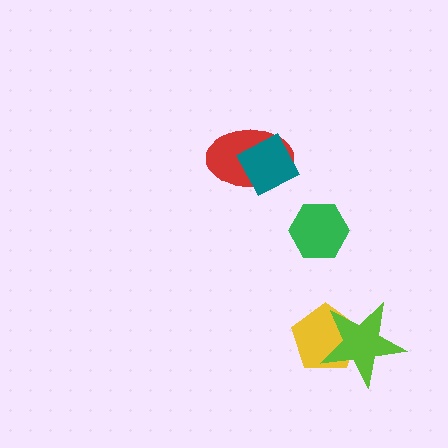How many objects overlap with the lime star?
1 object overlaps with the lime star.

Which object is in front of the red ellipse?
The teal diamond is in front of the red ellipse.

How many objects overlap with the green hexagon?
0 objects overlap with the green hexagon.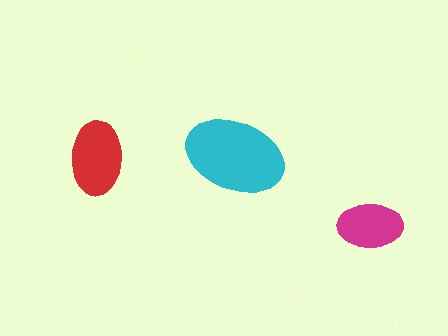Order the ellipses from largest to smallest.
the cyan one, the red one, the magenta one.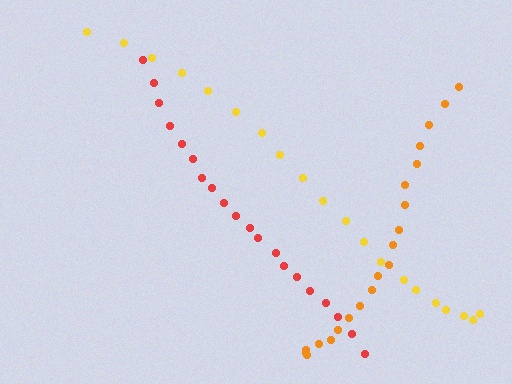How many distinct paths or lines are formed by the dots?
There are 3 distinct paths.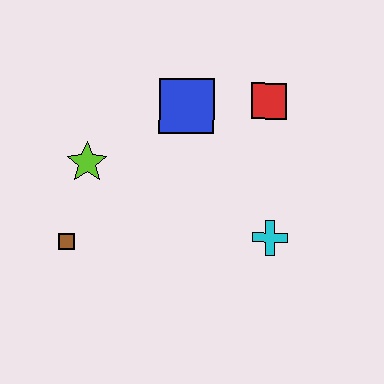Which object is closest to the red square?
The blue square is closest to the red square.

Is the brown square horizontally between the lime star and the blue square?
No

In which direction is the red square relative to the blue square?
The red square is to the right of the blue square.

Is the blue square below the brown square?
No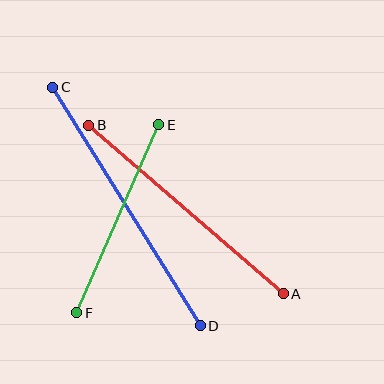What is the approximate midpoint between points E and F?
The midpoint is at approximately (118, 219) pixels.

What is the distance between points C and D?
The distance is approximately 281 pixels.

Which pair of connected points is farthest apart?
Points C and D are farthest apart.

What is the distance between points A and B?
The distance is approximately 257 pixels.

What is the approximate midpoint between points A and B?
The midpoint is at approximately (186, 210) pixels.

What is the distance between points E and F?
The distance is approximately 205 pixels.